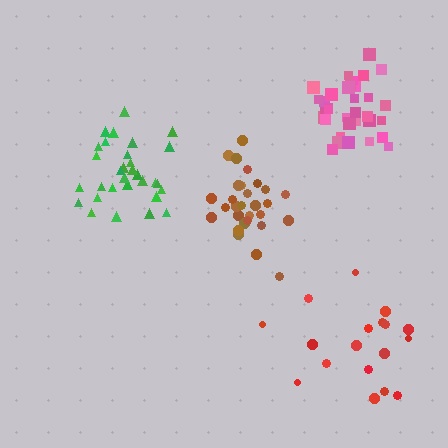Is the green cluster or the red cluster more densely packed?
Green.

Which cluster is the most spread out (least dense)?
Red.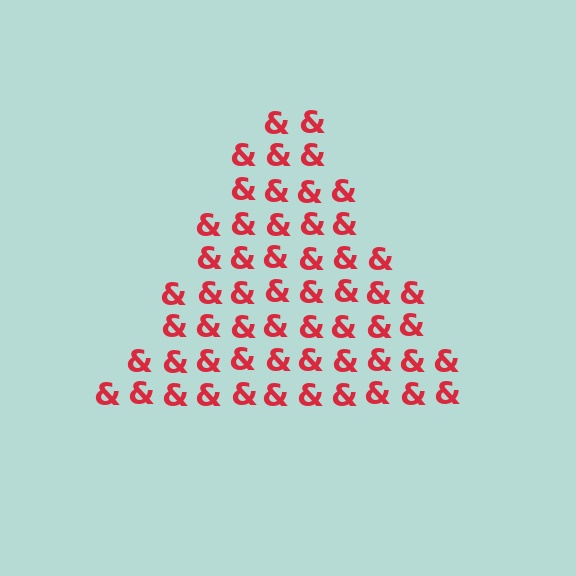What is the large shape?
The large shape is a triangle.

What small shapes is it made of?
It is made of small ampersands.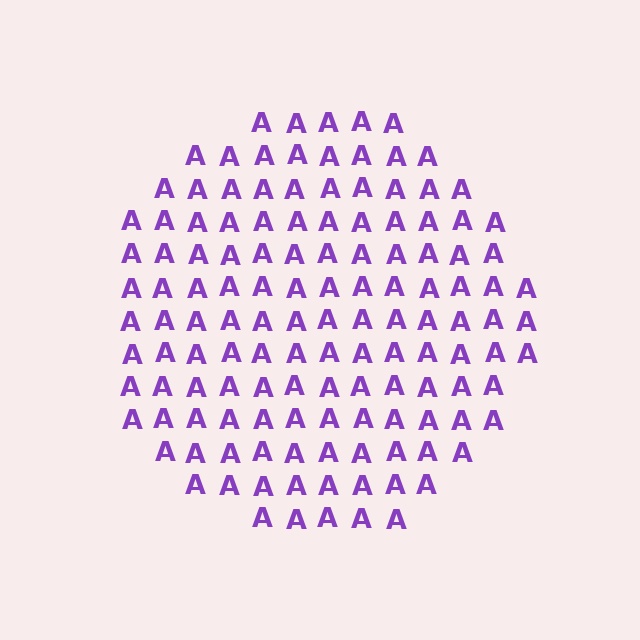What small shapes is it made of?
It is made of small letter A's.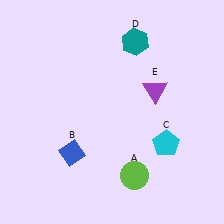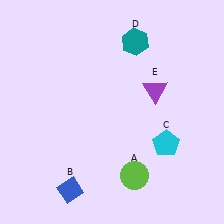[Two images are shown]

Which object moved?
The blue diamond (B) moved down.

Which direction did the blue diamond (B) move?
The blue diamond (B) moved down.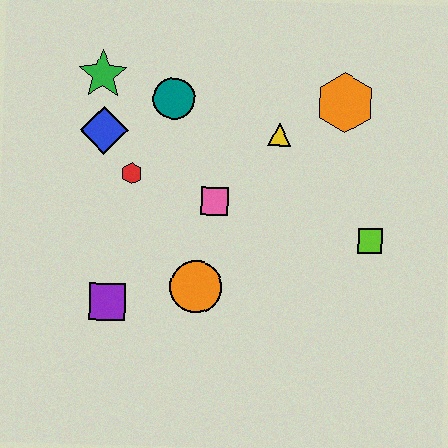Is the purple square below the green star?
Yes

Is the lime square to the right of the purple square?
Yes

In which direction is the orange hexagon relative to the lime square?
The orange hexagon is above the lime square.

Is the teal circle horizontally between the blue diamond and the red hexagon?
No